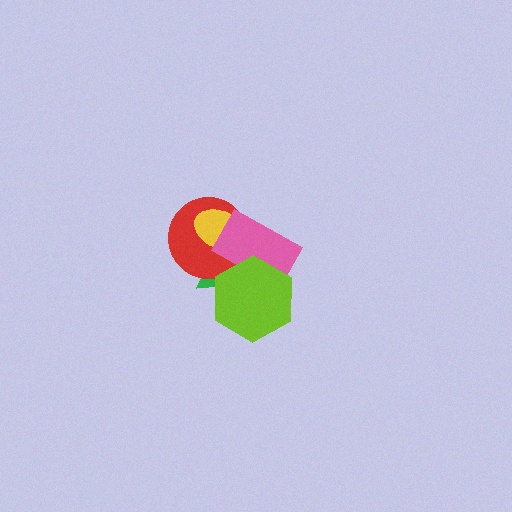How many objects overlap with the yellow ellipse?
3 objects overlap with the yellow ellipse.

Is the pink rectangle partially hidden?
Yes, it is partially covered by another shape.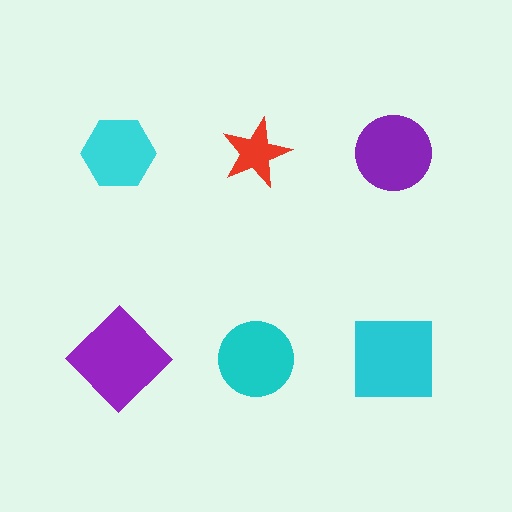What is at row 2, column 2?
A cyan circle.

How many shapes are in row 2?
3 shapes.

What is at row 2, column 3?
A cyan square.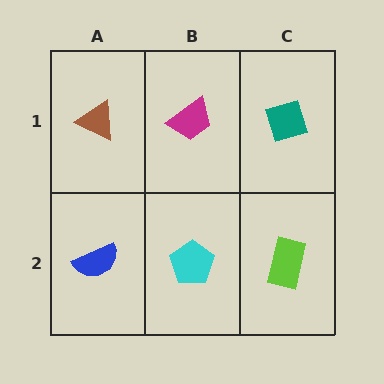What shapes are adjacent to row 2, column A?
A brown triangle (row 1, column A), a cyan pentagon (row 2, column B).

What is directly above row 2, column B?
A magenta trapezoid.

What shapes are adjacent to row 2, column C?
A teal diamond (row 1, column C), a cyan pentagon (row 2, column B).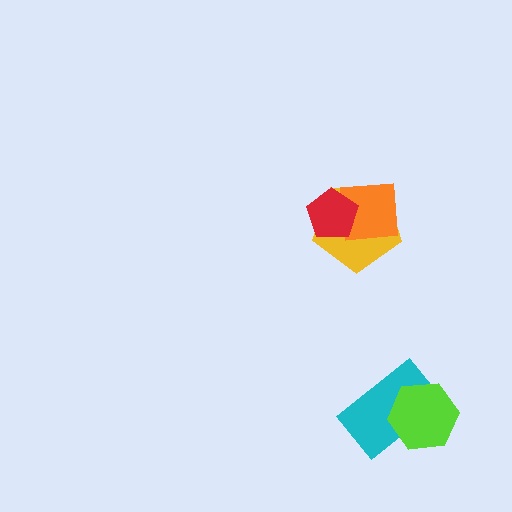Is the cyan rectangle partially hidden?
Yes, it is partially covered by another shape.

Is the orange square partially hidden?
Yes, it is partially covered by another shape.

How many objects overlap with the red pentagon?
2 objects overlap with the red pentagon.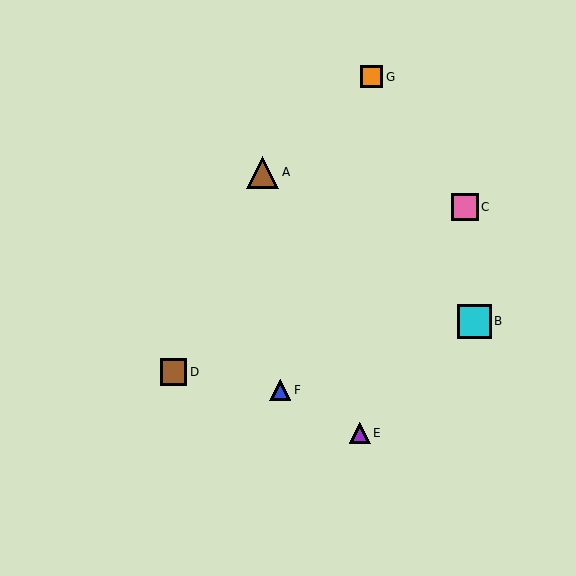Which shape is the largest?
The cyan square (labeled B) is the largest.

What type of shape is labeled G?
Shape G is an orange square.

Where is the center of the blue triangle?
The center of the blue triangle is at (280, 390).